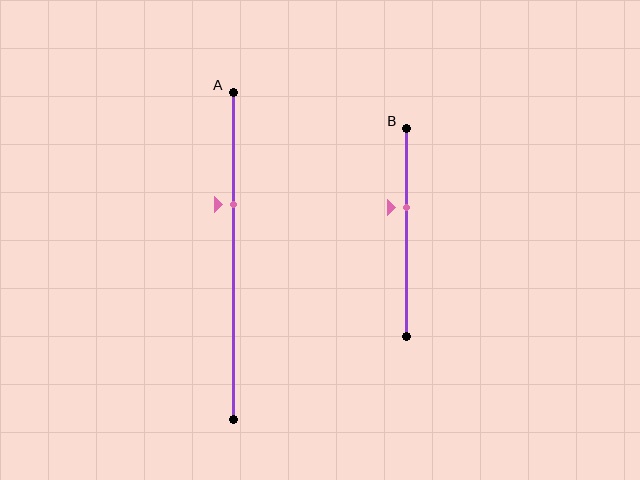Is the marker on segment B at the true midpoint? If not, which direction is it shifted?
No, the marker on segment B is shifted upward by about 12% of the segment length.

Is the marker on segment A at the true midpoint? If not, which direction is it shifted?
No, the marker on segment A is shifted upward by about 16% of the segment length.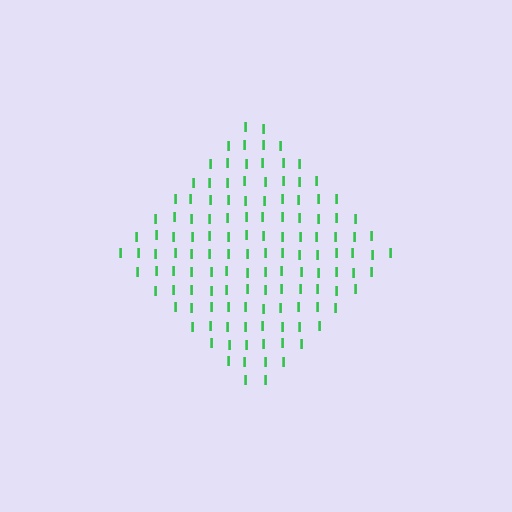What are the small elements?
The small elements are letter I's.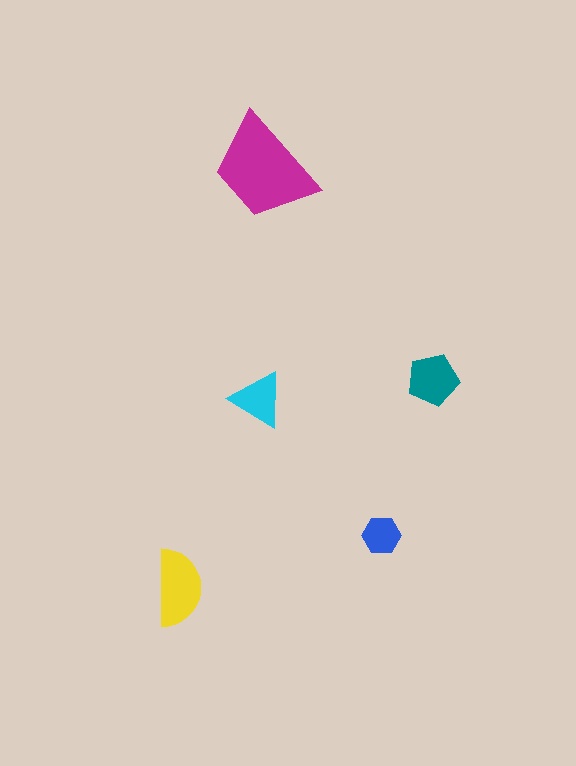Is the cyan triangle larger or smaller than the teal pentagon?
Smaller.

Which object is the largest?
The magenta trapezoid.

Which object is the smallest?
The blue hexagon.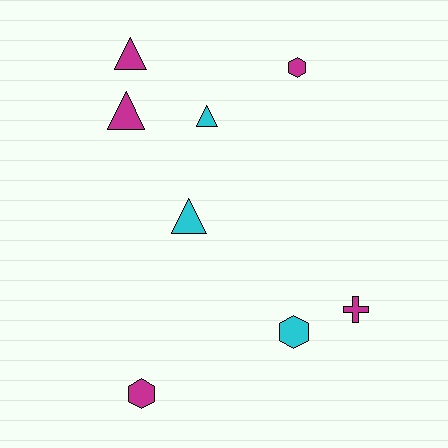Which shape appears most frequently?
Triangle, with 4 objects.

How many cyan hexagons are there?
There is 1 cyan hexagon.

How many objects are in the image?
There are 8 objects.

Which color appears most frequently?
Magenta, with 5 objects.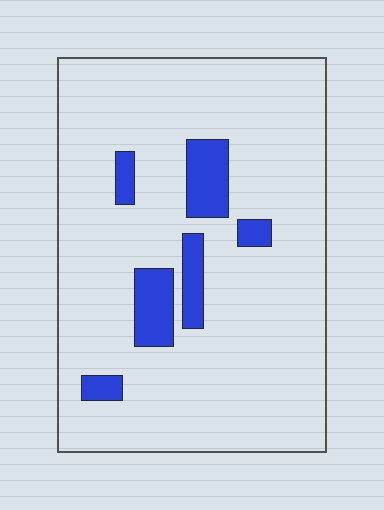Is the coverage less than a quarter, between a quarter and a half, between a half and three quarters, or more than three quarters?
Less than a quarter.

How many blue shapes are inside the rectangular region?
6.